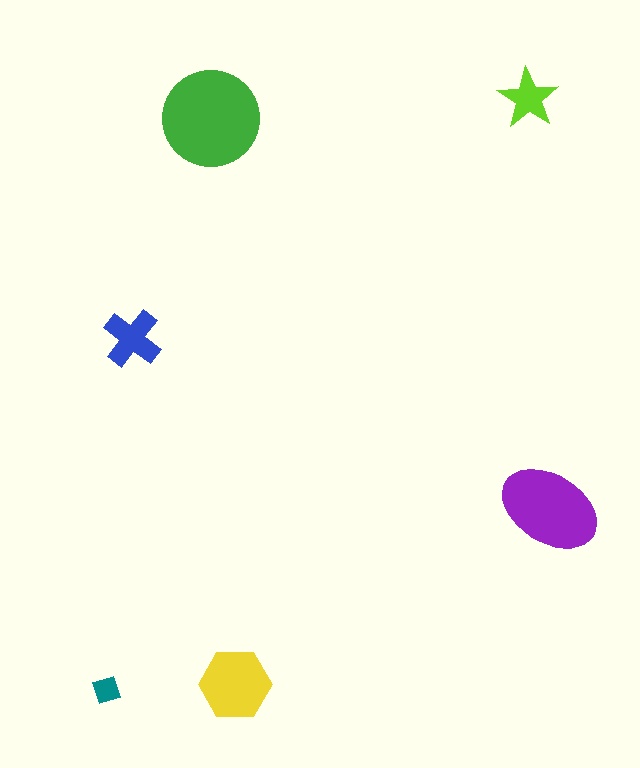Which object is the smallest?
The teal diamond.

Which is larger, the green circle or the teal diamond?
The green circle.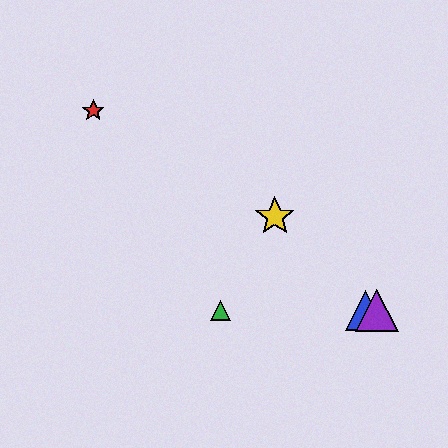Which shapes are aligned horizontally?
The blue triangle, the green triangle, the purple triangle are aligned horizontally.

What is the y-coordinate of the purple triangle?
The purple triangle is at y≈311.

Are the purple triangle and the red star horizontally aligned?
No, the purple triangle is at y≈311 and the red star is at y≈111.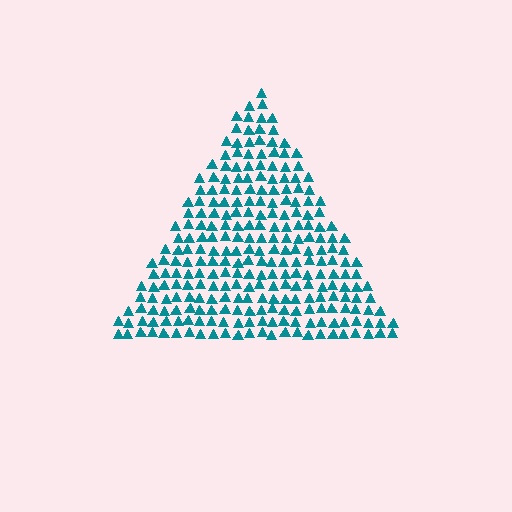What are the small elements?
The small elements are triangles.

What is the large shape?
The large shape is a triangle.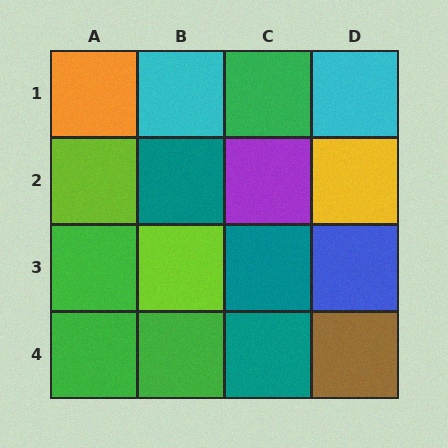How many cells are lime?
2 cells are lime.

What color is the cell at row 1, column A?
Orange.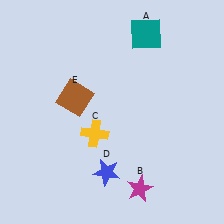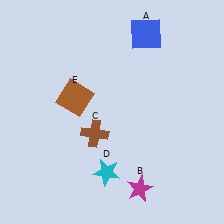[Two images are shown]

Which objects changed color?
A changed from teal to blue. C changed from yellow to brown. D changed from blue to cyan.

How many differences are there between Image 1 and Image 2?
There are 3 differences between the two images.